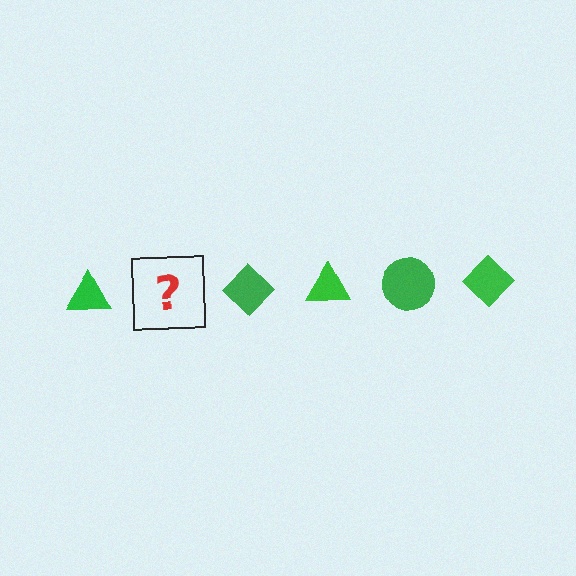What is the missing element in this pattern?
The missing element is a green circle.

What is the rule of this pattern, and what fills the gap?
The rule is that the pattern cycles through triangle, circle, diamond shapes in green. The gap should be filled with a green circle.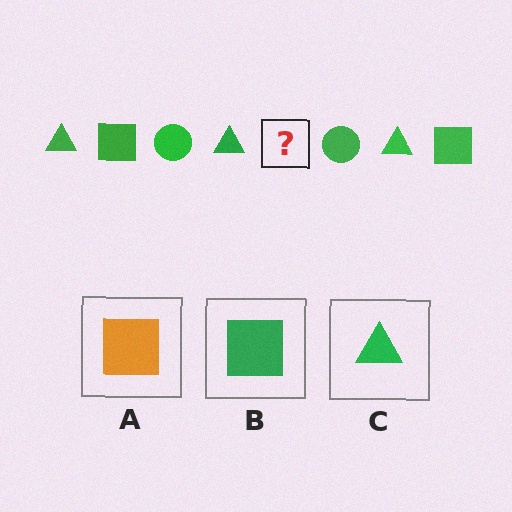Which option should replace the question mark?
Option B.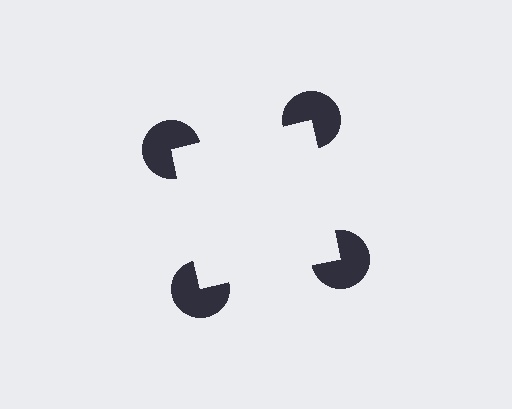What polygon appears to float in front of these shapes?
An illusory square — its edges are inferred from the aligned wedge cuts in the pac-man discs, not physically drawn.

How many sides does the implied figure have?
4 sides.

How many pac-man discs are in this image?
There are 4 — one at each vertex of the illusory square.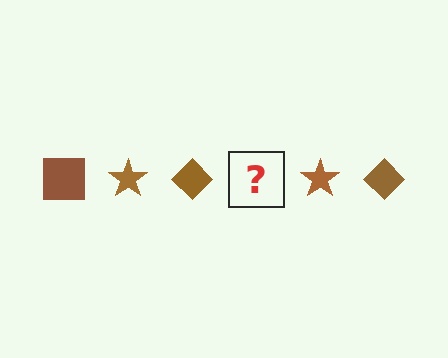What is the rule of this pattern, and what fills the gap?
The rule is that the pattern cycles through square, star, diamond shapes in brown. The gap should be filled with a brown square.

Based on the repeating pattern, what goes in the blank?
The blank should be a brown square.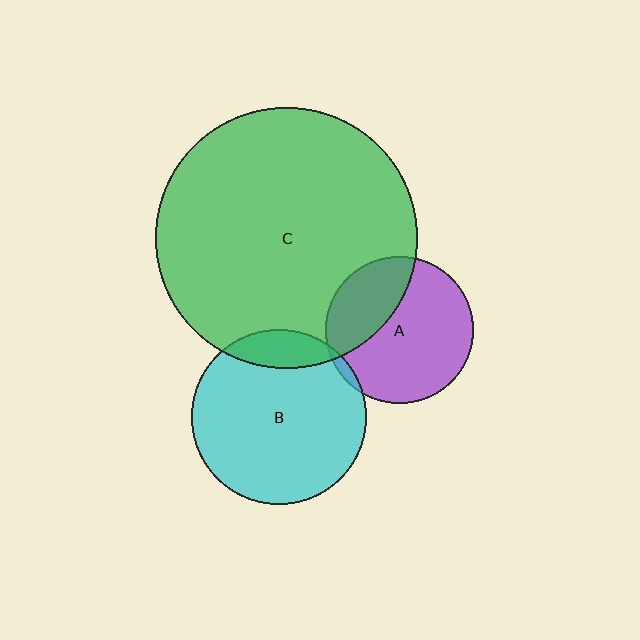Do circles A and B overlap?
Yes.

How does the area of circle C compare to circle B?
Approximately 2.2 times.